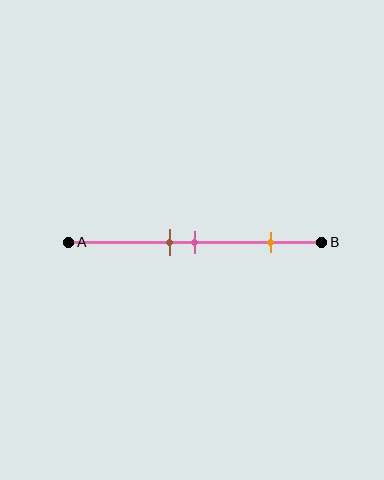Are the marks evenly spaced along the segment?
No, the marks are not evenly spaced.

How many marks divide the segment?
There are 3 marks dividing the segment.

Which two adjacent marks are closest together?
The brown and pink marks are the closest adjacent pair.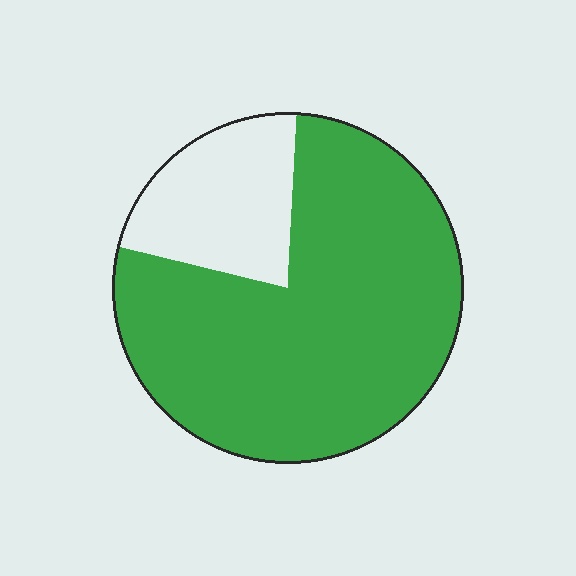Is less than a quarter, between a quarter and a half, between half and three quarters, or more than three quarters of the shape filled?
More than three quarters.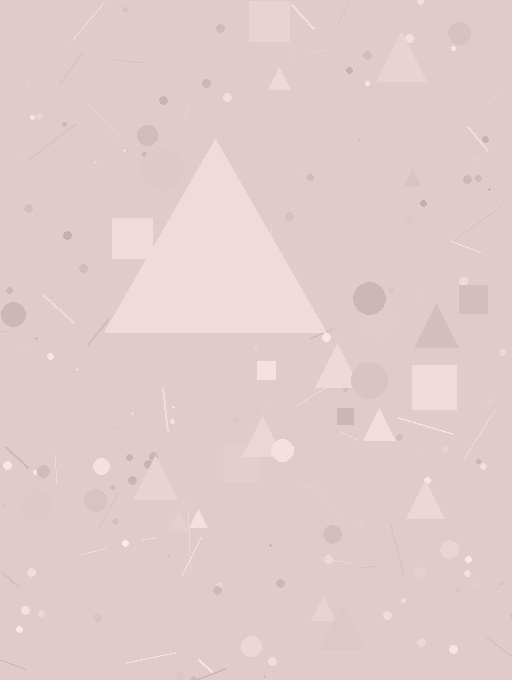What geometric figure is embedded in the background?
A triangle is embedded in the background.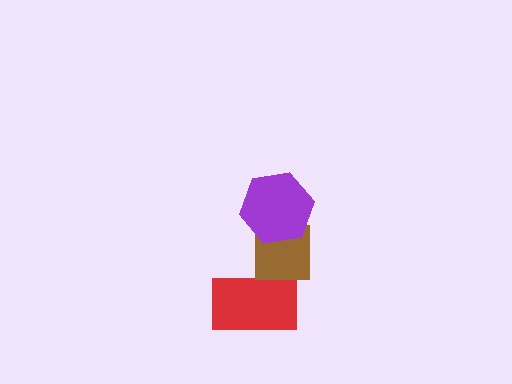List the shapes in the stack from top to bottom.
From top to bottom: the purple hexagon, the brown square, the red rectangle.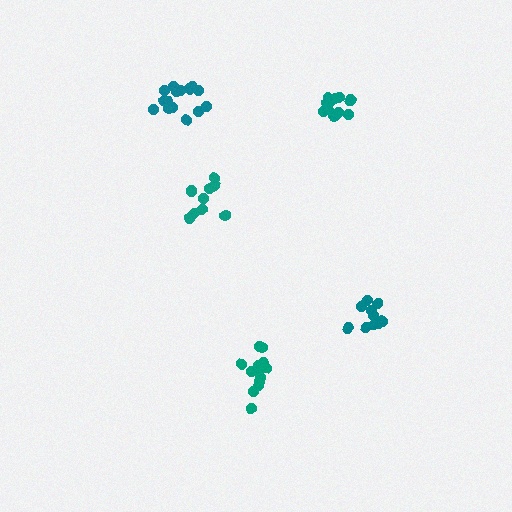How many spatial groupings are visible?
There are 5 spatial groupings.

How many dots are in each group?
Group 1: 13 dots, Group 2: 11 dots, Group 3: 15 dots, Group 4: 12 dots, Group 5: 10 dots (61 total).